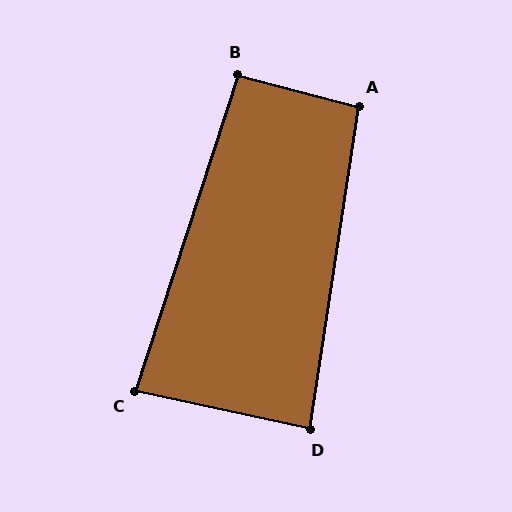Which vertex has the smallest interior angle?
C, at approximately 84 degrees.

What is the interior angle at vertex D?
Approximately 86 degrees (approximately right).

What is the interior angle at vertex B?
Approximately 94 degrees (approximately right).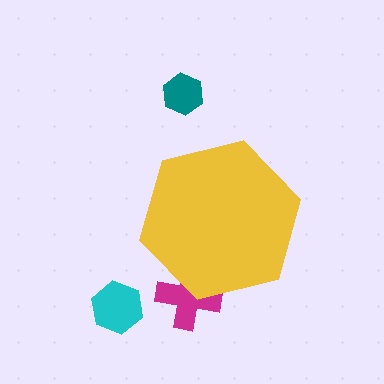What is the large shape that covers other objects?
A yellow hexagon.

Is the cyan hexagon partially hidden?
No, the cyan hexagon is fully visible.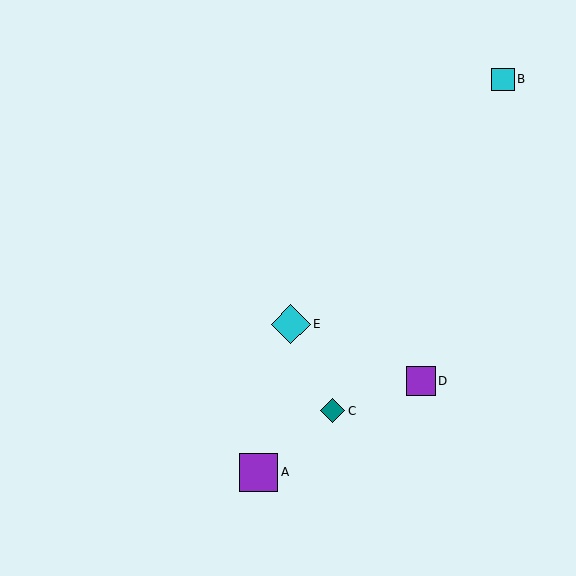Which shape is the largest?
The cyan diamond (labeled E) is the largest.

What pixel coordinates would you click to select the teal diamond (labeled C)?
Click at (333, 411) to select the teal diamond C.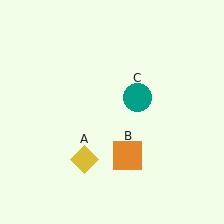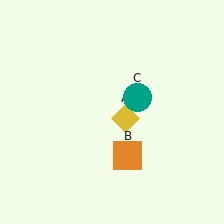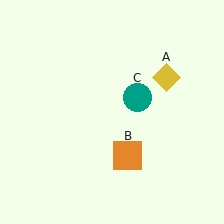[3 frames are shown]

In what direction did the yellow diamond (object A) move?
The yellow diamond (object A) moved up and to the right.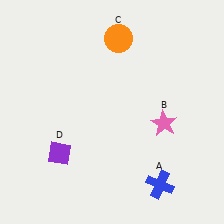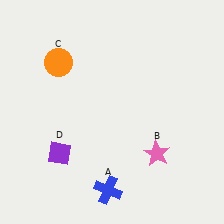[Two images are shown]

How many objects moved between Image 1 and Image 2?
3 objects moved between the two images.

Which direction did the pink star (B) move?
The pink star (B) moved down.